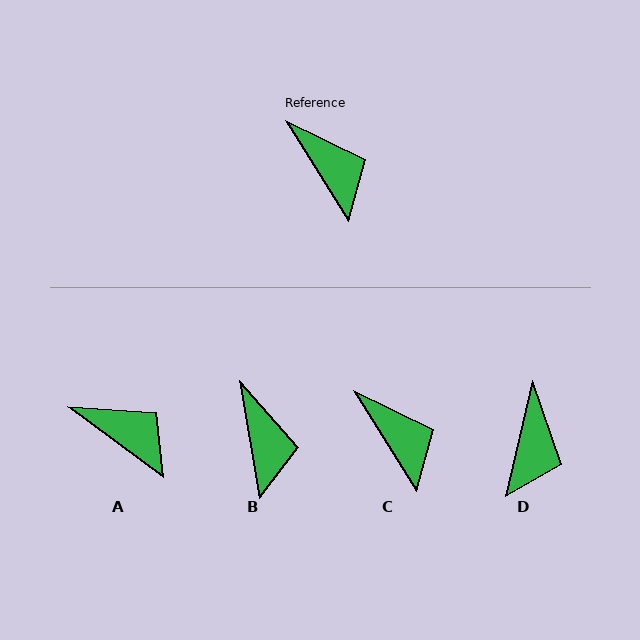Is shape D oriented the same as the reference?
No, it is off by about 45 degrees.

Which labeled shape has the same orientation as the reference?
C.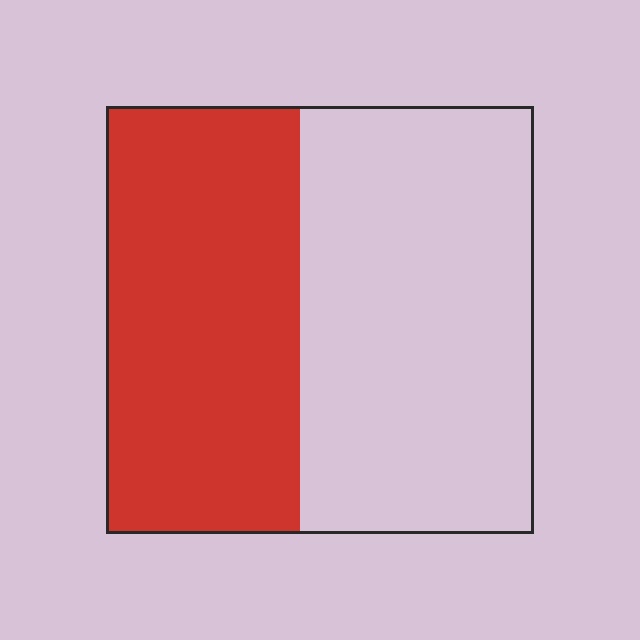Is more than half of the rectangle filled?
No.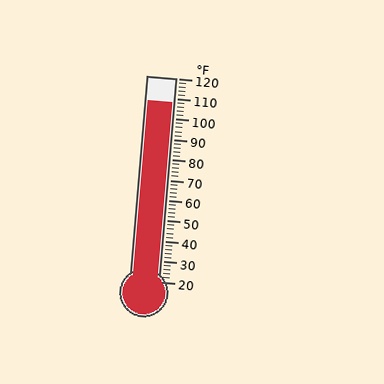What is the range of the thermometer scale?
The thermometer scale ranges from 20°F to 120°F.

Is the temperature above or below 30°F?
The temperature is above 30°F.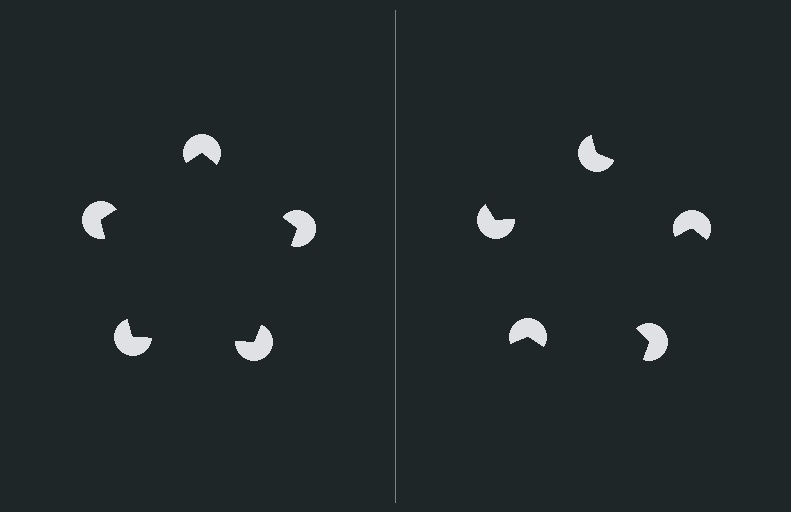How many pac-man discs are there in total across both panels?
10 — 5 on each side.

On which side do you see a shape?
An illusory pentagon appears on the left side. On the right side the wedge cuts are rotated, so no coherent shape forms.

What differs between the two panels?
The pac-man discs are positioned identically on both sides; only the wedge orientations differ. On the left they align to a pentagon; on the right they are misaligned.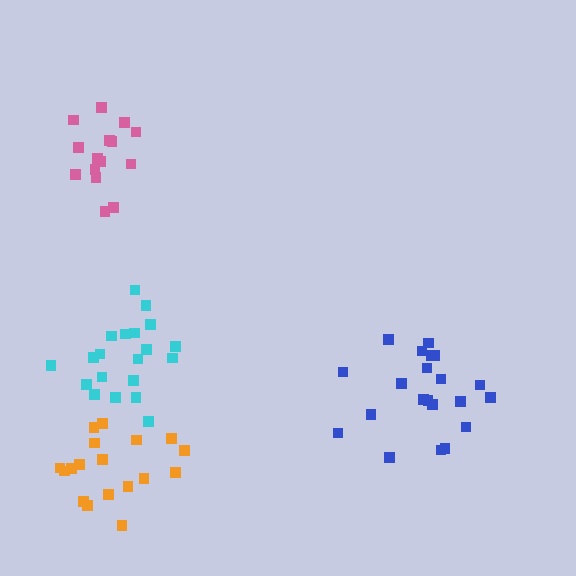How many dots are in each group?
Group 1: 20 dots, Group 2: 21 dots, Group 3: 15 dots, Group 4: 18 dots (74 total).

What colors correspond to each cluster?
The clusters are colored: cyan, blue, pink, orange.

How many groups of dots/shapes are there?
There are 4 groups.